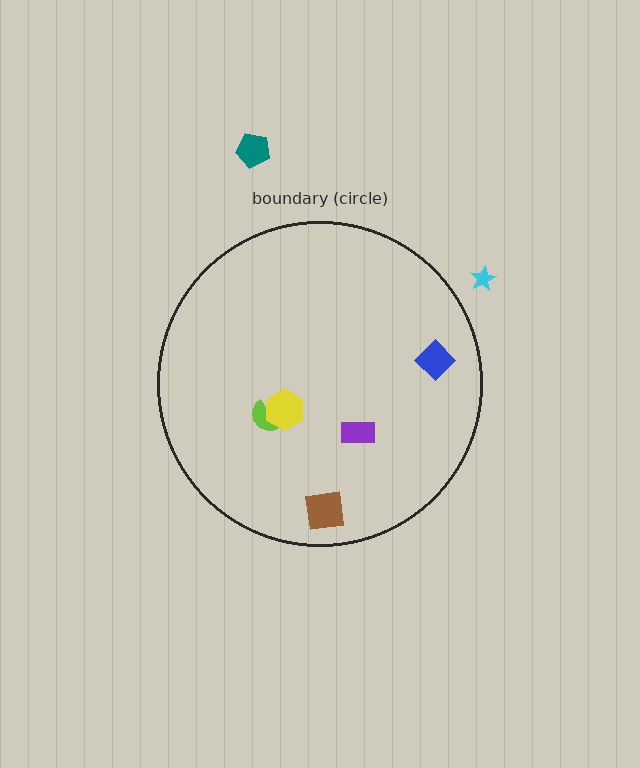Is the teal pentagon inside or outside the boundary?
Outside.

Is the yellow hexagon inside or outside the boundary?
Inside.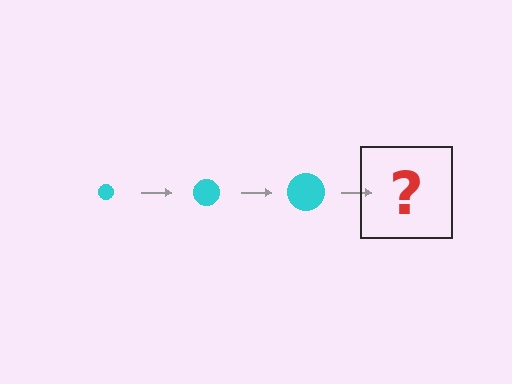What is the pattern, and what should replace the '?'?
The pattern is that the circle gets progressively larger each step. The '?' should be a cyan circle, larger than the previous one.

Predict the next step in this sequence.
The next step is a cyan circle, larger than the previous one.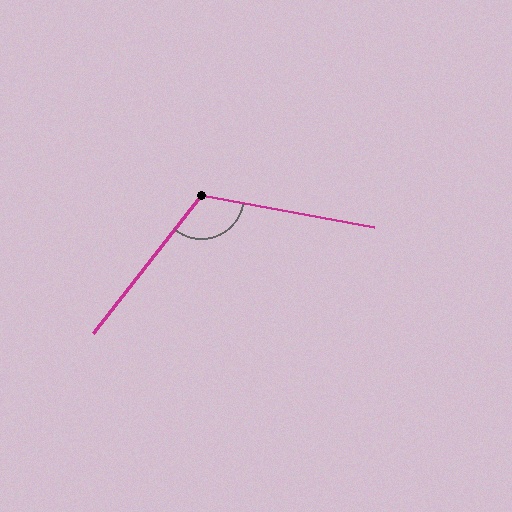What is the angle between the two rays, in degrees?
Approximately 118 degrees.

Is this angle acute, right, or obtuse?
It is obtuse.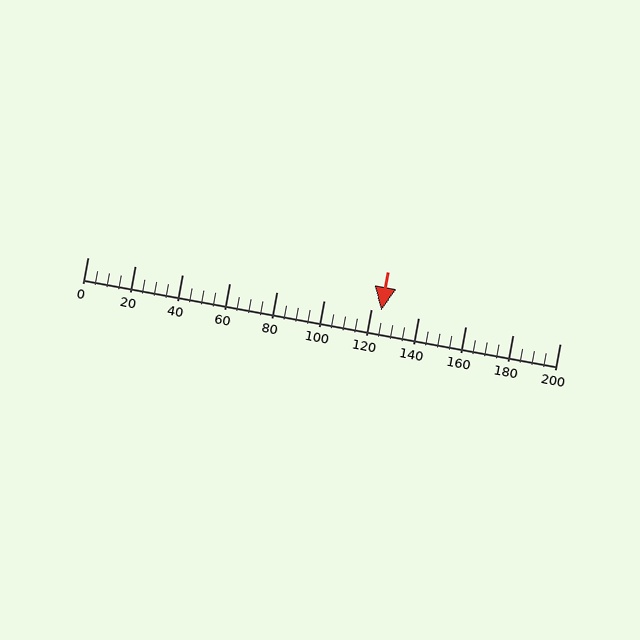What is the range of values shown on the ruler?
The ruler shows values from 0 to 200.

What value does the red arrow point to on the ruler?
The red arrow points to approximately 124.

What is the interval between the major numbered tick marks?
The major tick marks are spaced 20 units apart.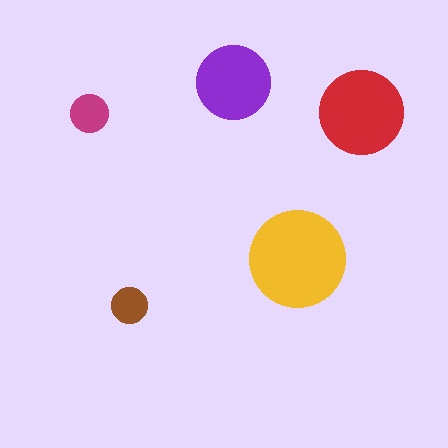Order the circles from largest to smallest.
the yellow one, the red one, the purple one, the magenta one, the brown one.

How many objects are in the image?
There are 5 objects in the image.